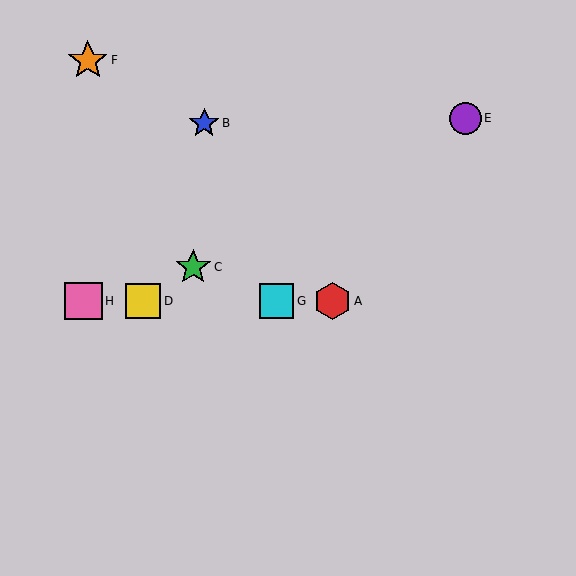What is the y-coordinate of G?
Object G is at y≈301.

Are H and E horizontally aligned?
No, H is at y≈301 and E is at y≈118.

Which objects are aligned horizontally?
Objects A, D, G, H are aligned horizontally.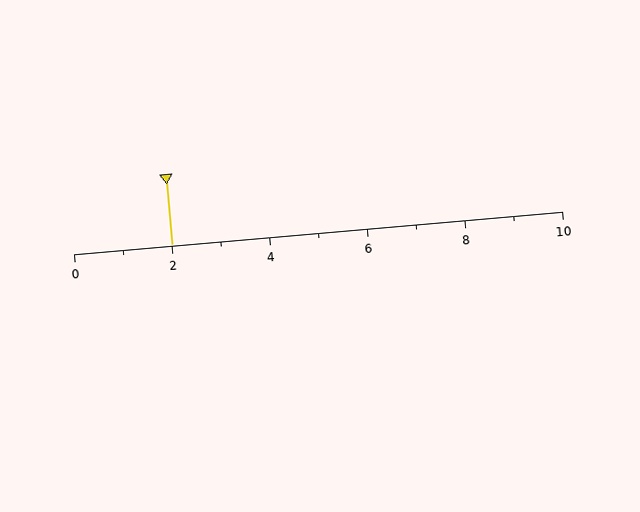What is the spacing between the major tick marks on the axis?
The major ticks are spaced 2 apart.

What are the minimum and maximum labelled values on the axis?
The axis runs from 0 to 10.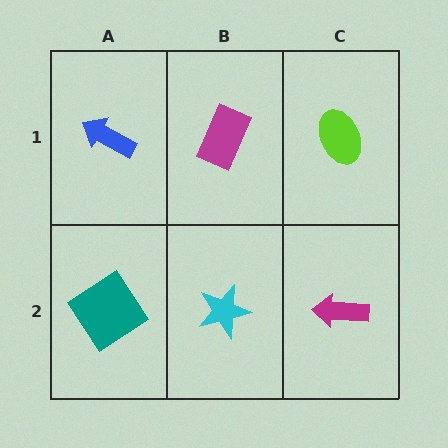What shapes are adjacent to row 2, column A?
A blue arrow (row 1, column A), a cyan star (row 2, column B).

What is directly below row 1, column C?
A magenta arrow.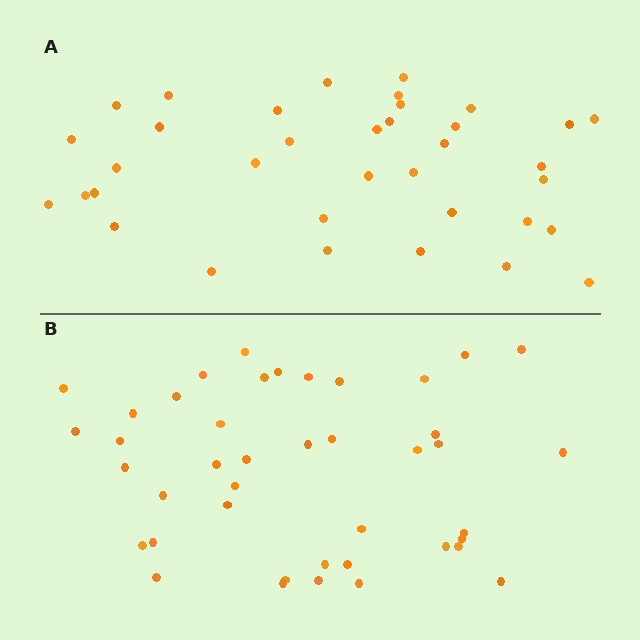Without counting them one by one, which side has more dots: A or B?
Region B (the bottom region) has more dots.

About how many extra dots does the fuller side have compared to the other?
Region B has about 6 more dots than region A.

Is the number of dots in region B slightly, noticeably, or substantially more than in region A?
Region B has only slightly more — the two regions are fairly close. The ratio is roughly 1.2 to 1.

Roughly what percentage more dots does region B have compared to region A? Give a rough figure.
About 15% more.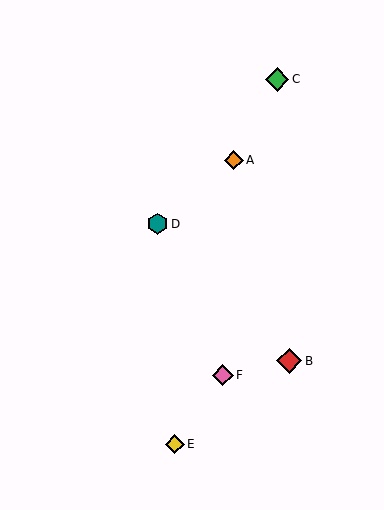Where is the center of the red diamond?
The center of the red diamond is at (289, 361).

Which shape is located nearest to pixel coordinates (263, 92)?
The green diamond (labeled C) at (277, 79) is nearest to that location.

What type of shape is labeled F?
Shape F is a pink diamond.